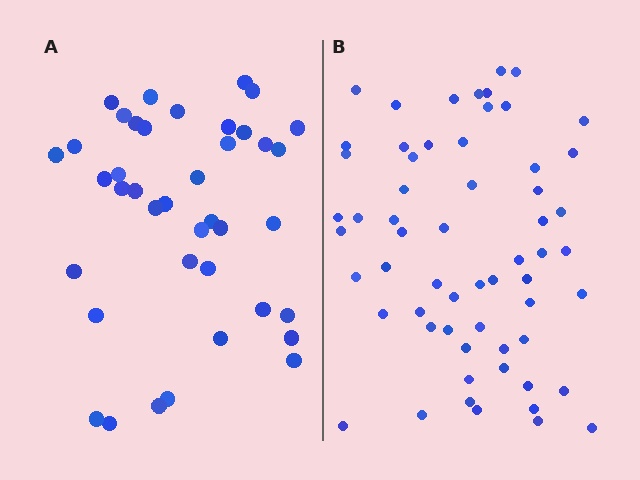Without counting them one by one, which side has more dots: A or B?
Region B (the right region) has more dots.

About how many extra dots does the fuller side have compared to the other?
Region B has approximately 20 more dots than region A.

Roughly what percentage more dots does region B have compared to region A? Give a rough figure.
About 50% more.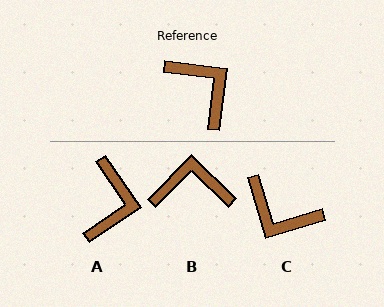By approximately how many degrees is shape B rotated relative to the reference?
Approximately 52 degrees counter-clockwise.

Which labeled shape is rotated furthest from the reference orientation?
C, about 156 degrees away.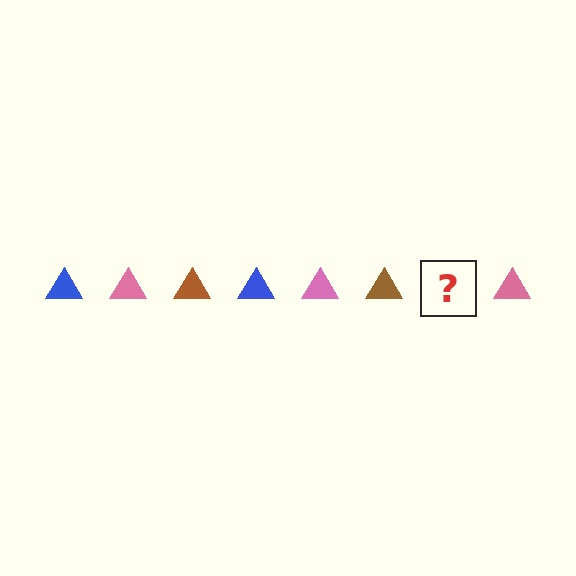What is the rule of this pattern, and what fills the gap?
The rule is that the pattern cycles through blue, pink, brown triangles. The gap should be filled with a blue triangle.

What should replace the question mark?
The question mark should be replaced with a blue triangle.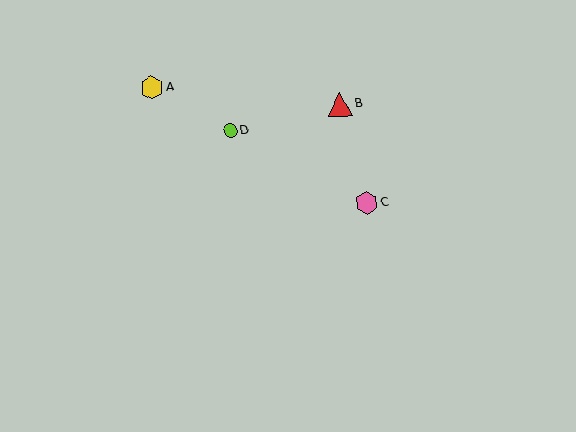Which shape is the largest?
The red triangle (labeled B) is the largest.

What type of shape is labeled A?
Shape A is a yellow hexagon.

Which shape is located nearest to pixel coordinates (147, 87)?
The yellow hexagon (labeled A) at (152, 88) is nearest to that location.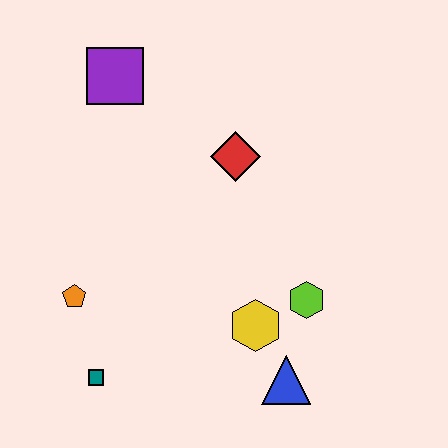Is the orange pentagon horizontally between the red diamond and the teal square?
No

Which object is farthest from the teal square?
The purple square is farthest from the teal square.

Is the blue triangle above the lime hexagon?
No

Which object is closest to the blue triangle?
The yellow hexagon is closest to the blue triangle.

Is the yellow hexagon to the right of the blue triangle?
No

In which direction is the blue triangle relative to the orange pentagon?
The blue triangle is to the right of the orange pentagon.